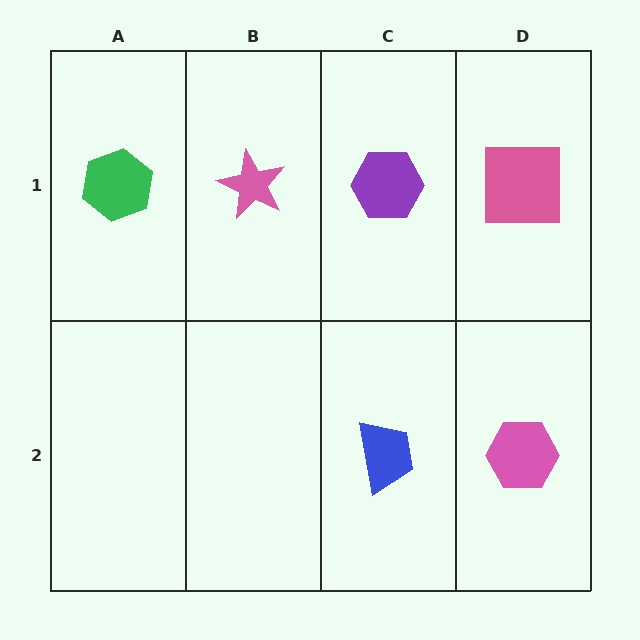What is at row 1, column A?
A green hexagon.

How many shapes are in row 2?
2 shapes.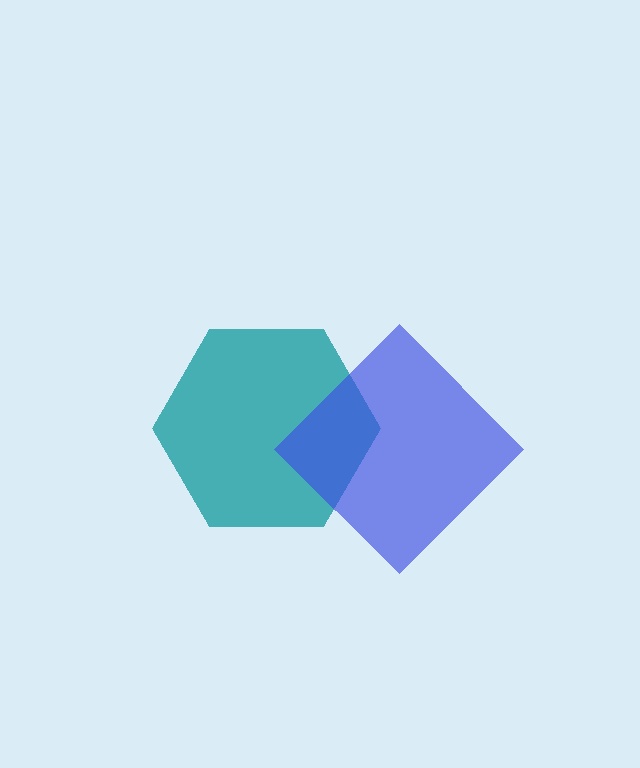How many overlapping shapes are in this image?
There are 2 overlapping shapes in the image.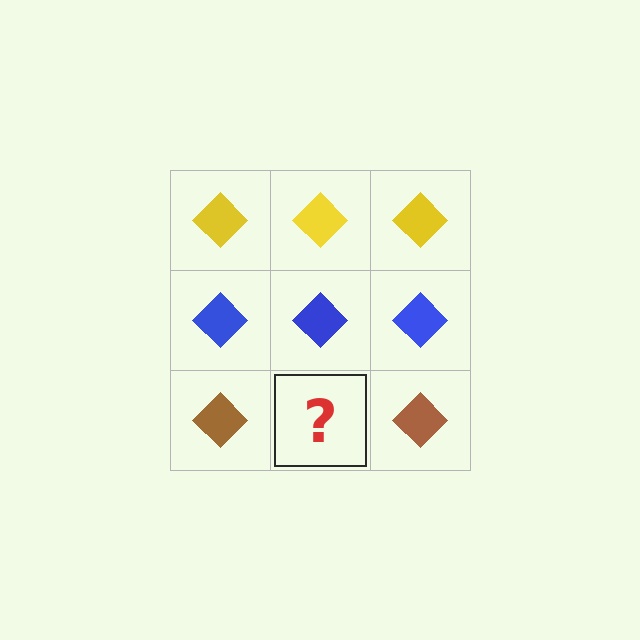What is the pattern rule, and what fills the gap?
The rule is that each row has a consistent color. The gap should be filled with a brown diamond.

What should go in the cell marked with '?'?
The missing cell should contain a brown diamond.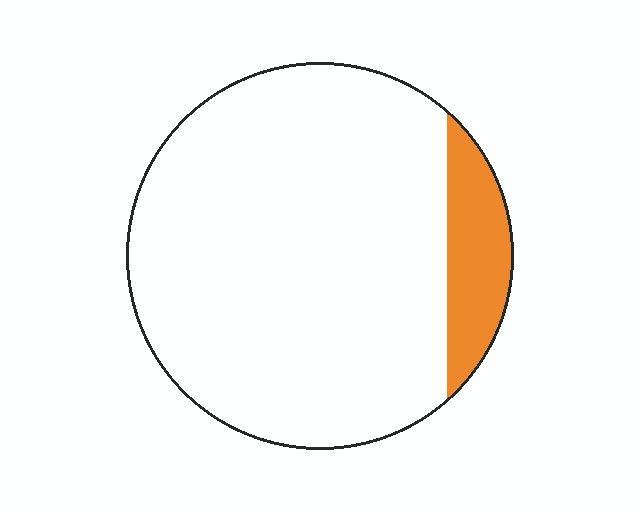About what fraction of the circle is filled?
About one eighth (1/8).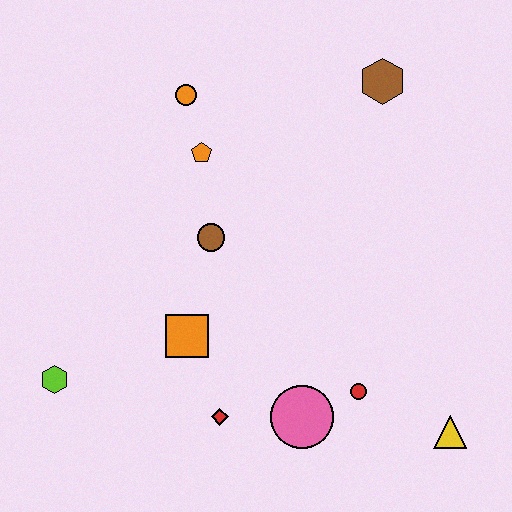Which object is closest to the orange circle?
The orange pentagon is closest to the orange circle.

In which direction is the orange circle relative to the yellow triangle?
The orange circle is above the yellow triangle.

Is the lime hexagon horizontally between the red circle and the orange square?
No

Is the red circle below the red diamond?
No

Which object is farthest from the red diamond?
The brown hexagon is farthest from the red diamond.